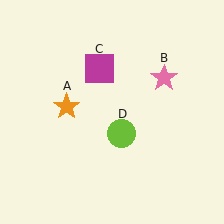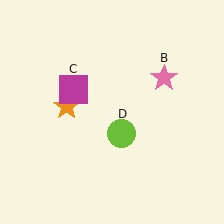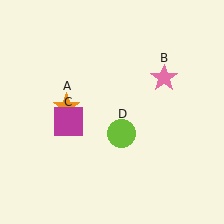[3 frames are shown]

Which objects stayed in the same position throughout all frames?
Orange star (object A) and pink star (object B) and lime circle (object D) remained stationary.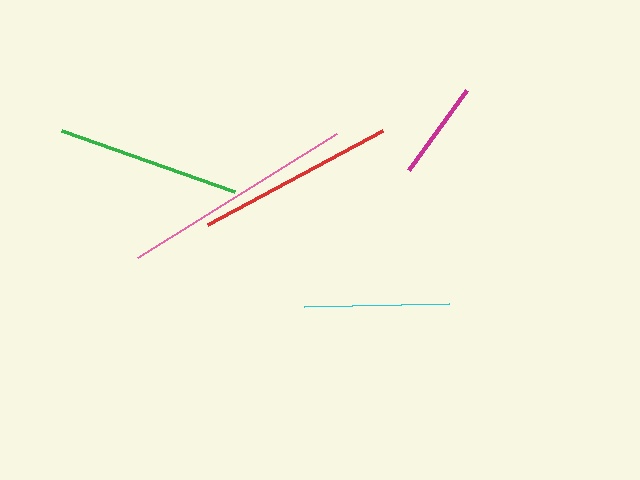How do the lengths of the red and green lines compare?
The red and green lines are approximately the same length.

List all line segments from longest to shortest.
From longest to shortest: pink, red, green, cyan, magenta.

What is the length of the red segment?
The red segment is approximately 199 pixels long.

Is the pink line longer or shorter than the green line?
The pink line is longer than the green line.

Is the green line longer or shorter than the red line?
The red line is longer than the green line.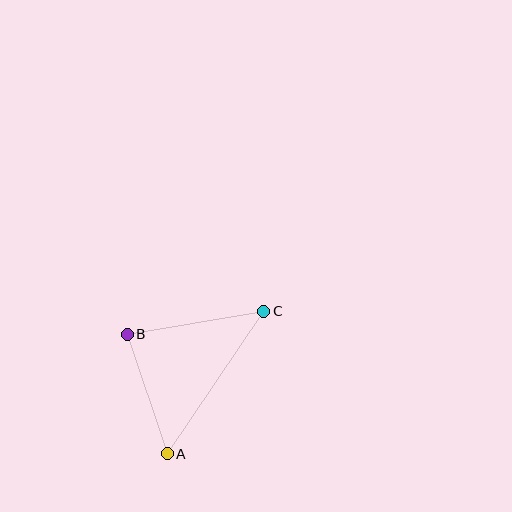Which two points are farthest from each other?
Points A and C are farthest from each other.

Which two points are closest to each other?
Points A and B are closest to each other.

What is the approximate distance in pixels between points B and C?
The distance between B and C is approximately 138 pixels.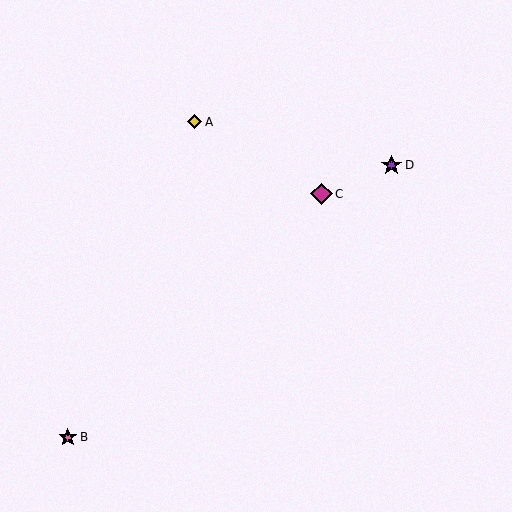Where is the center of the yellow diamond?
The center of the yellow diamond is at (195, 122).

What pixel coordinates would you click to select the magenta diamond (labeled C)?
Click at (322, 194) to select the magenta diamond C.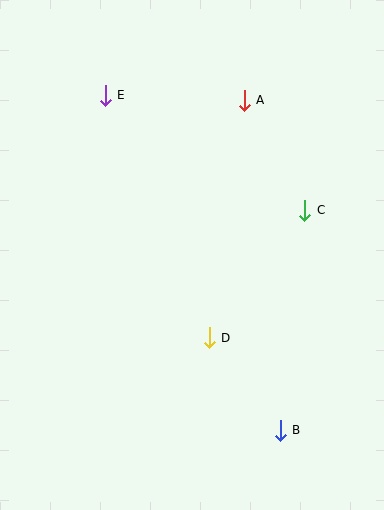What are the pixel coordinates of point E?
Point E is at (105, 95).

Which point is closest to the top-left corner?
Point E is closest to the top-left corner.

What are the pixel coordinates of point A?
Point A is at (244, 100).